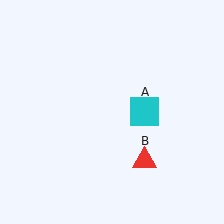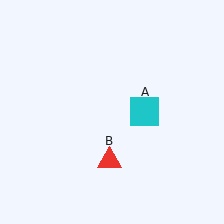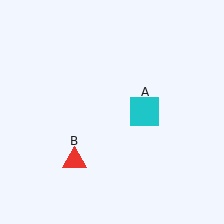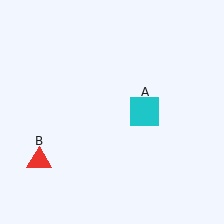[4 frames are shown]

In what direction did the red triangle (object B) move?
The red triangle (object B) moved left.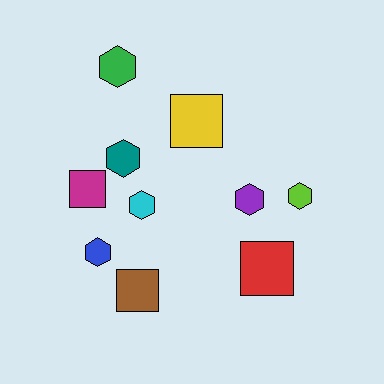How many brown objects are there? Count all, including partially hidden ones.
There is 1 brown object.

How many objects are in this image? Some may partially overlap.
There are 10 objects.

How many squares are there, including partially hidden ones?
There are 4 squares.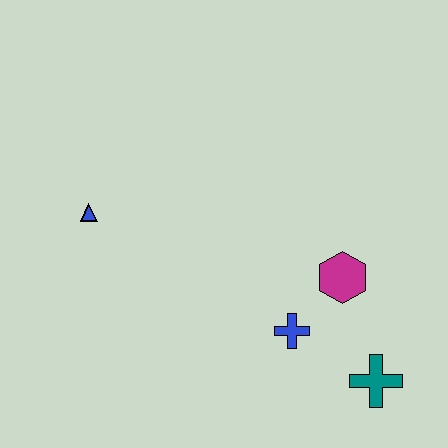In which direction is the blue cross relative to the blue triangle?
The blue cross is to the right of the blue triangle.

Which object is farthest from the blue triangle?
The teal cross is farthest from the blue triangle.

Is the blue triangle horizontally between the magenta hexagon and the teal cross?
No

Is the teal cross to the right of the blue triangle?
Yes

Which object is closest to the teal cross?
The blue cross is closest to the teal cross.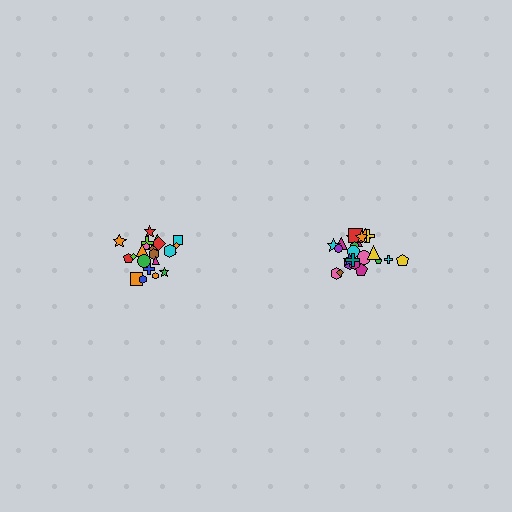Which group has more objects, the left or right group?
The right group.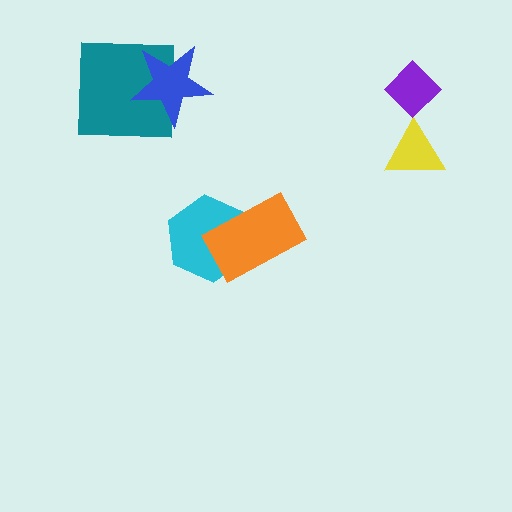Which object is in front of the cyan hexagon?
The orange rectangle is in front of the cyan hexagon.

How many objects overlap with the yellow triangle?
0 objects overlap with the yellow triangle.